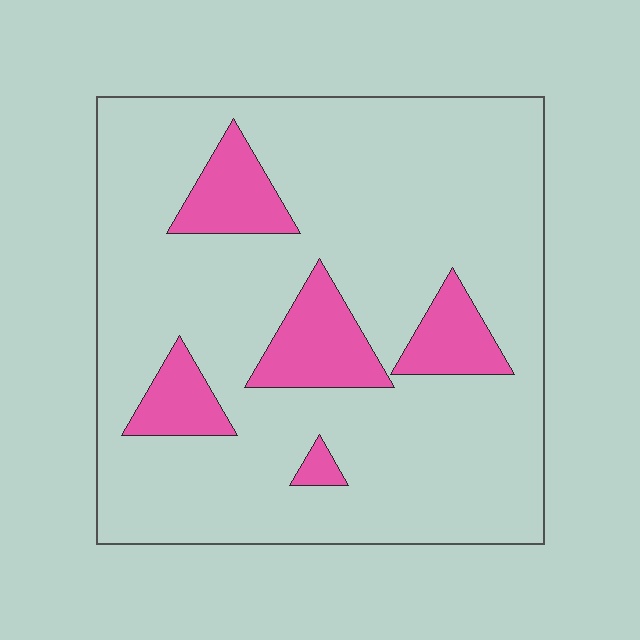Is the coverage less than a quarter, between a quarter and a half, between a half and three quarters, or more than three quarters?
Less than a quarter.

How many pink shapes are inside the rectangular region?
5.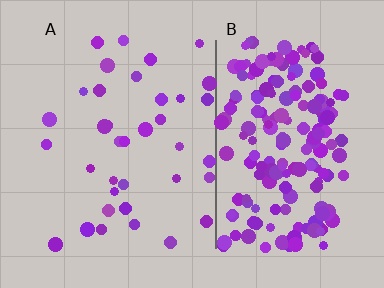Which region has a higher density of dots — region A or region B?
B (the right).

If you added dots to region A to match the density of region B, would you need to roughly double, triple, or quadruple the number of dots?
Approximately quadruple.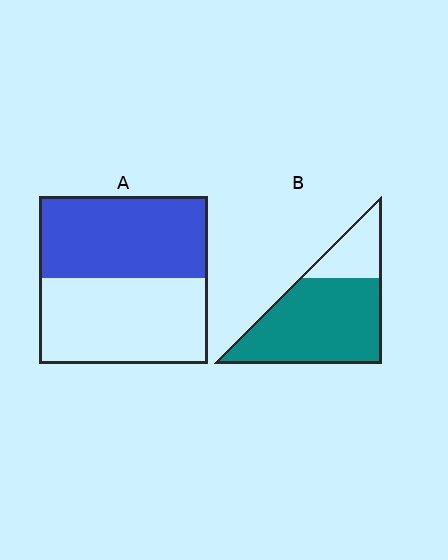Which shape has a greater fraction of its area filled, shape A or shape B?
Shape B.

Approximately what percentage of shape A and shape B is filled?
A is approximately 50% and B is approximately 75%.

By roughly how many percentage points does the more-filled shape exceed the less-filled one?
By roughly 25 percentage points (B over A).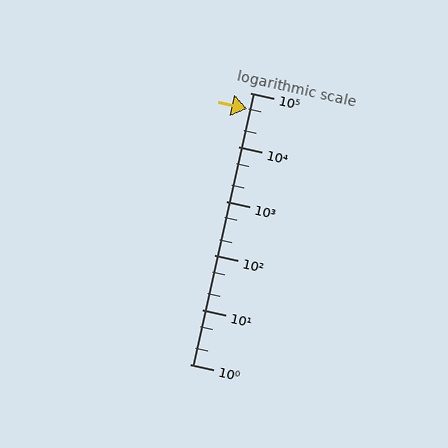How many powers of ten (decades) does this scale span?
The scale spans 5 decades, from 1 to 100000.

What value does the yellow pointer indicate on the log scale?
The pointer indicates approximately 50000.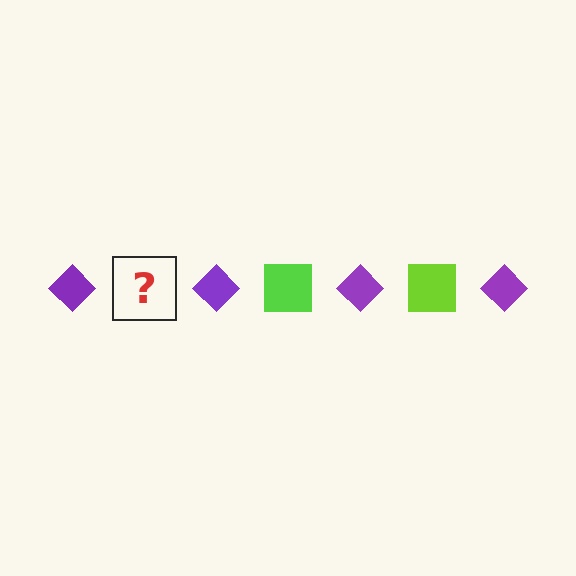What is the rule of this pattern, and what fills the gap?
The rule is that the pattern alternates between purple diamond and lime square. The gap should be filled with a lime square.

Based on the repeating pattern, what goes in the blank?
The blank should be a lime square.